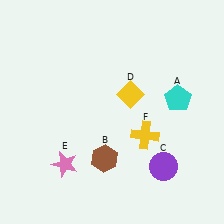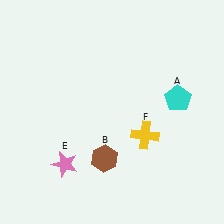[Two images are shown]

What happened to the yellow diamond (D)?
The yellow diamond (D) was removed in Image 2. It was in the top-right area of Image 1.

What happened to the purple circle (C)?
The purple circle (C) was removed in Image 2. It was in the bottom-right area of Image 1.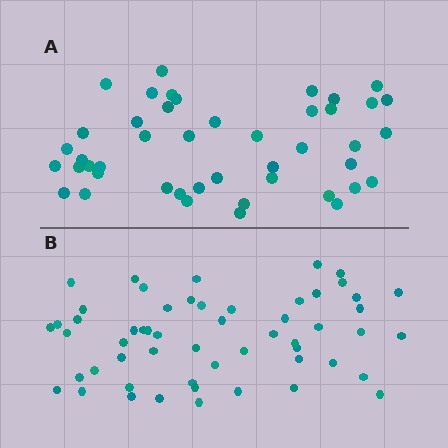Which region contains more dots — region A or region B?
Region B (the bottom region) has more dots.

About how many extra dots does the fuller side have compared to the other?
Region B has roughly 10 or so more dots than region A.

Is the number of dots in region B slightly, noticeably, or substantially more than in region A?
Region B has only slightly more — the two regions are fairly close. The ratio is roughly 1.2 to 1.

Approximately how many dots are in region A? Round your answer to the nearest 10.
About 40 dots. (The exact count is 45, which rounds to 40.)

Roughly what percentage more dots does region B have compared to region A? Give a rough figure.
About 20% more.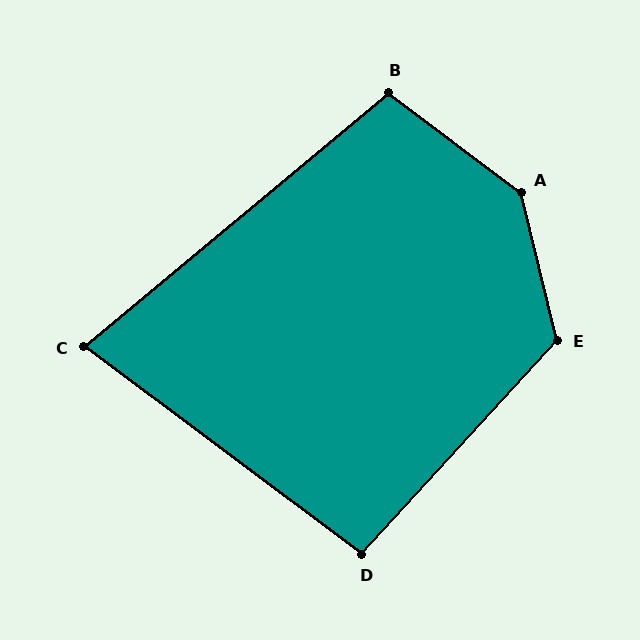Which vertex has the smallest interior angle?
C, at approximately 77 degrees.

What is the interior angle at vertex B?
Approximately 103 degrees (obtuse).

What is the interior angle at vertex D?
Approximately 96 degrees (obtuse).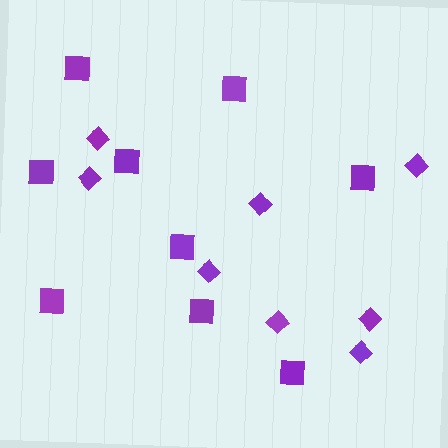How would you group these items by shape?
There are 2 groups: one group of squares (9) and one group of diamonds (8).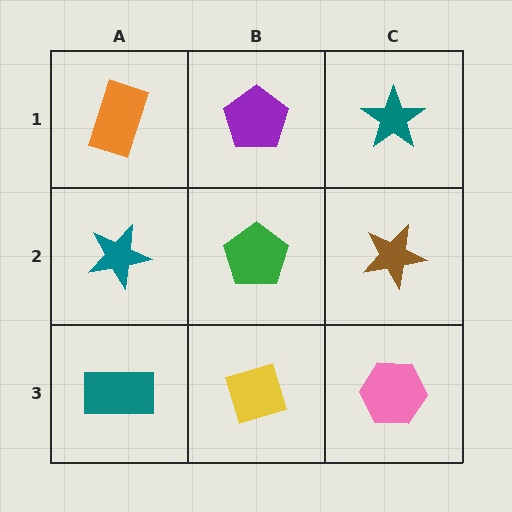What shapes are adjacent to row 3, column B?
A green pentagon (row 2, column B), a teal rectangle (row 3, column A), a pink hexagon (row 3, column C).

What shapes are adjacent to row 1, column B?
A green pentagon (row 2, column B), an orange rectangle (row 1, column A), a teal star (row 1, column C).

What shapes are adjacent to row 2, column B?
A purple pentagon (row 1, column B), a yellow diamond (row 3, column B), a teal star (row 2, column A), a brown star (row 2, column C).